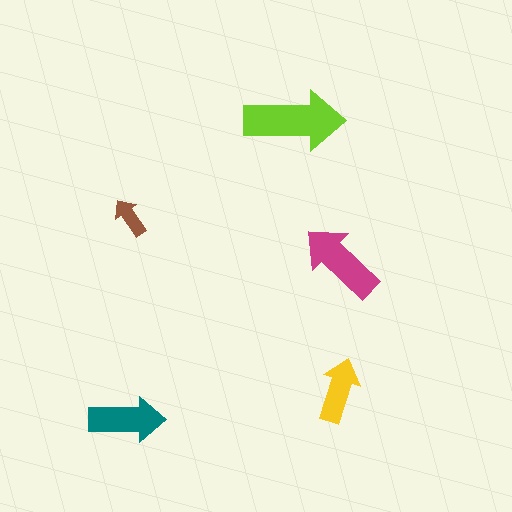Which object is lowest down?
The teal arrow is bottommost.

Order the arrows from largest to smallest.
the lime one, the magenta one, the teal one, the yellow one, the brown one.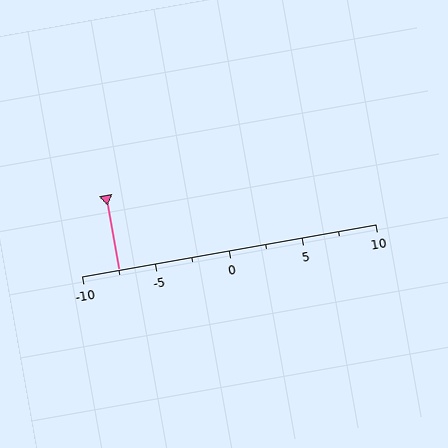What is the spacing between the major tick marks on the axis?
The major ticks are spaced 5 apart.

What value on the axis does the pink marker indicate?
The marker indicates approximately -7.5.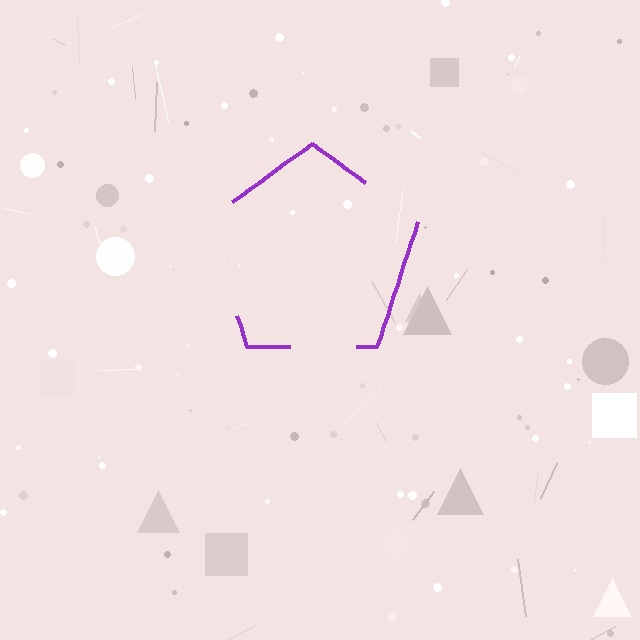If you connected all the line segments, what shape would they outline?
They would outline a pentagon.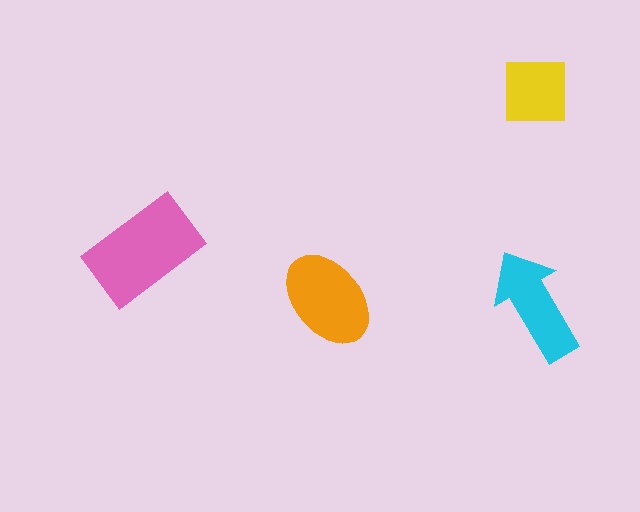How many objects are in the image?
There are 4 objects in the image.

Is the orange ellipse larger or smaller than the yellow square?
Larger.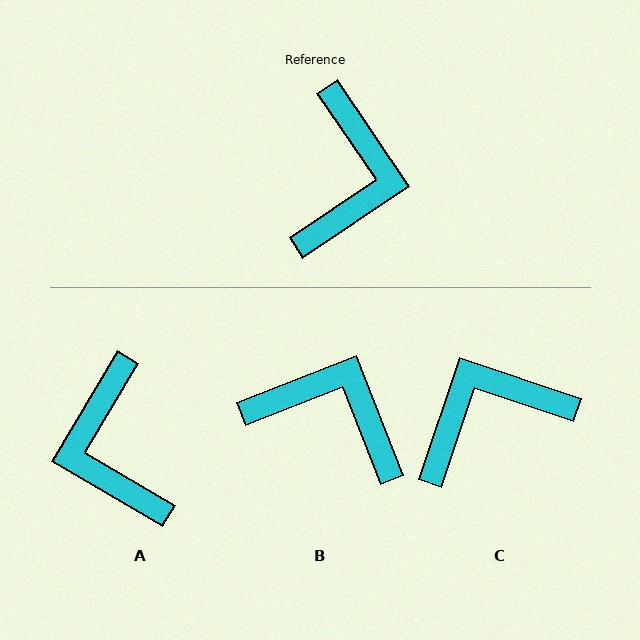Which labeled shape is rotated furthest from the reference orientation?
A, about 155 degrees away.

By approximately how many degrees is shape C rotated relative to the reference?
Approximately 127 degrees counter-clockwise.